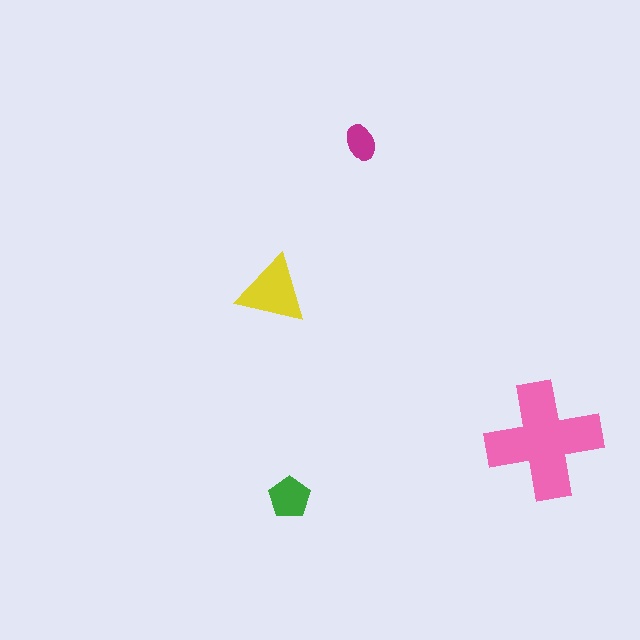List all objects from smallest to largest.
The magenta ellipse, the green pentagon, the yellow triangle, the pink cross.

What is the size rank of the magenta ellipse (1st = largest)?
4th.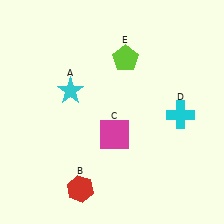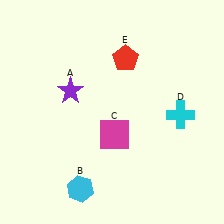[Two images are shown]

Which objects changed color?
A changed from cyan to purple. B changed from red to cyan. E changed from lime to red.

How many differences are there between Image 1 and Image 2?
There are 3 differences between the two images.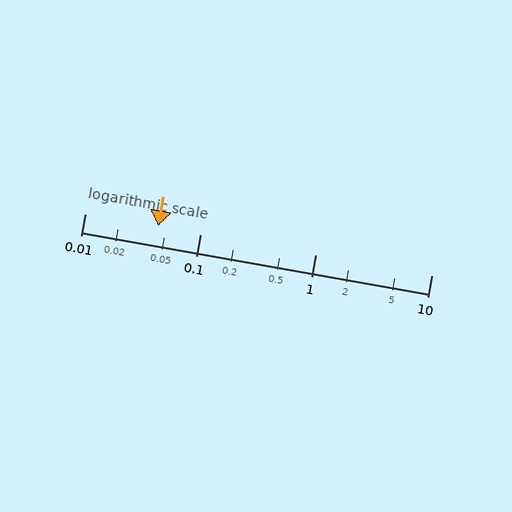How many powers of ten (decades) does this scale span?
The scale spans 3 decades, from 0.01 to 10.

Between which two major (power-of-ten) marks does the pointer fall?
The pointer is between 0.01 and 0.1.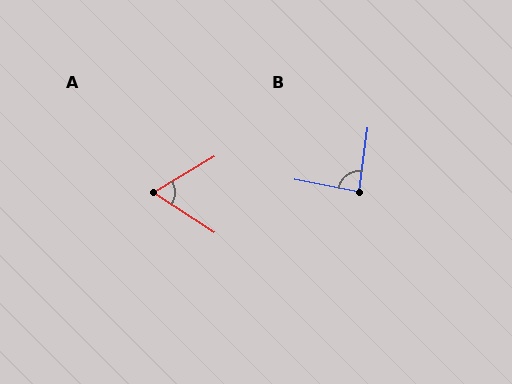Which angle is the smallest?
A, at approximately 64 degrees.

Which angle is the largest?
B, at approximately 87 degrees.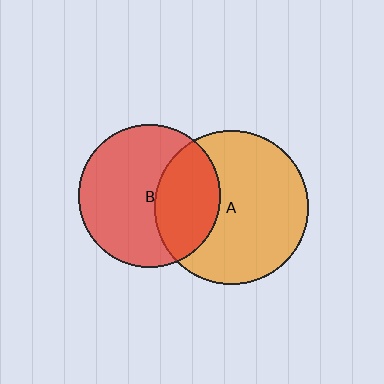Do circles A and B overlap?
Yes.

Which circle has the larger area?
Circle A (orange).